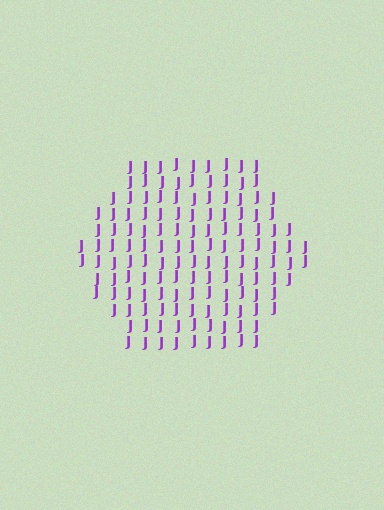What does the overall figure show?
The overall figure shows a hexagon.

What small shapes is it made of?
It is made of small letter J's.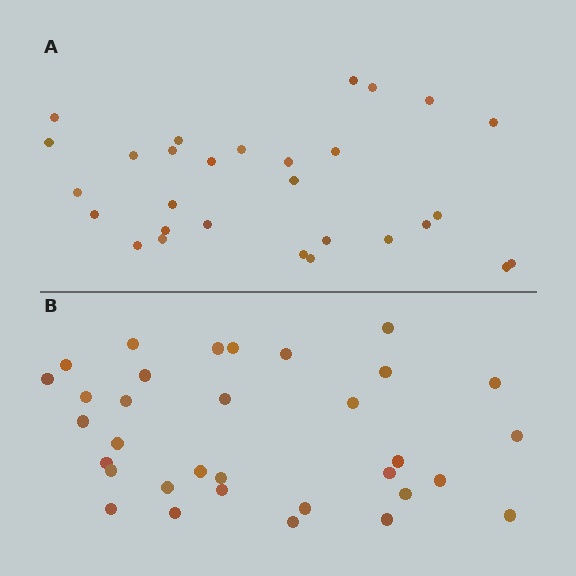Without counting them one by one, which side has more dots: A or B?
Region B (the bottom region) has more dots.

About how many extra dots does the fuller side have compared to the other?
Region B has about 4 more dots than region A.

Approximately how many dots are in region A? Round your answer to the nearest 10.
About 30 dots. (The exact count is 29, which rounds to 30.)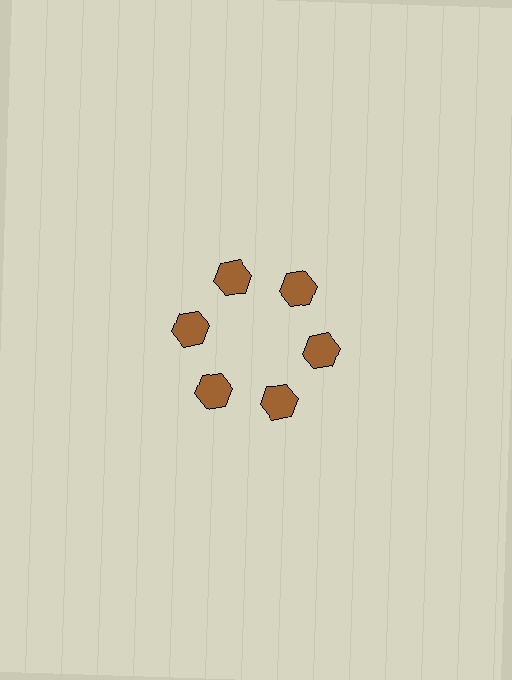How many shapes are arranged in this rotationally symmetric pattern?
There are 6 shapes, arranged in 6 groups of 1.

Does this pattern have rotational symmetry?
Yes, this pattern has 6-fold rotational symmetry. It looks the same after rotating 60 degrees around the center.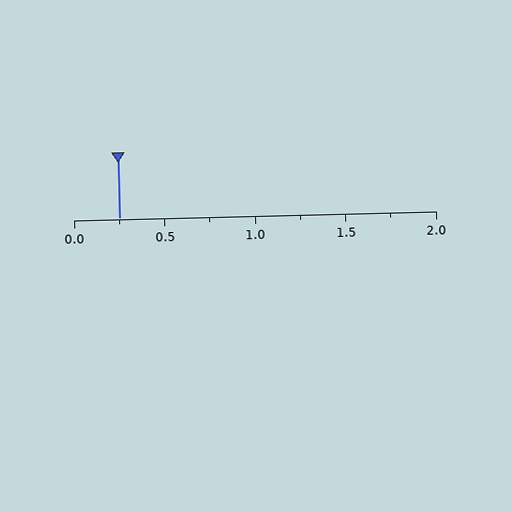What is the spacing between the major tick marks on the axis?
The major ticks are spaced 0.5 apart.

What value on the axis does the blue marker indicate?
The marker indicates approximately 0.25.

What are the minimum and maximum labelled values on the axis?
The axis runs from 0.0 to 2.0.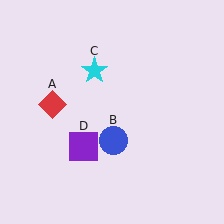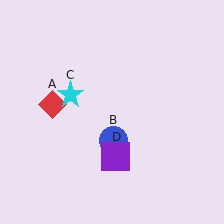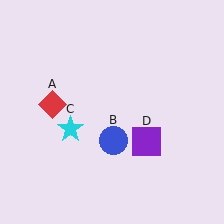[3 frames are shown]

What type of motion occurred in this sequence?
The cyan star (object C), purple square (object D) rotated counterclockwise around the center of the scene.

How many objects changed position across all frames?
2 objects changed position: cyan star (object C), purple square (object D).